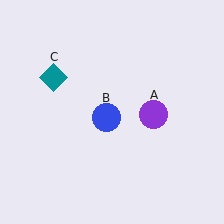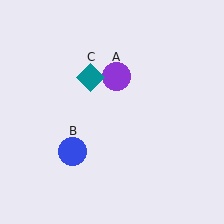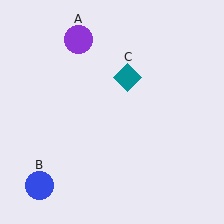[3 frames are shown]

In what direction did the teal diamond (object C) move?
The teal diamond (object C) moved right.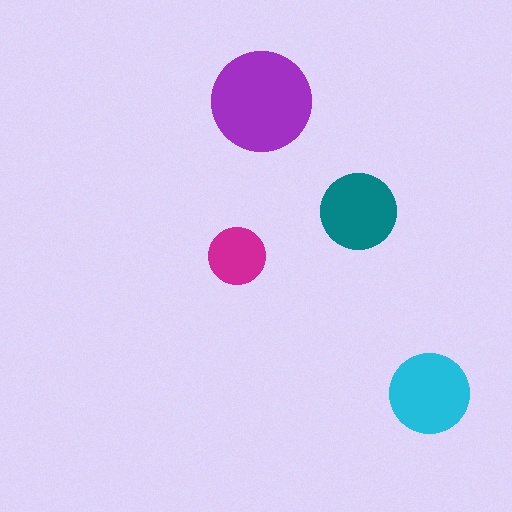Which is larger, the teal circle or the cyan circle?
The cyan one.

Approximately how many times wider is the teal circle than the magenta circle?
About 1.5 times wider.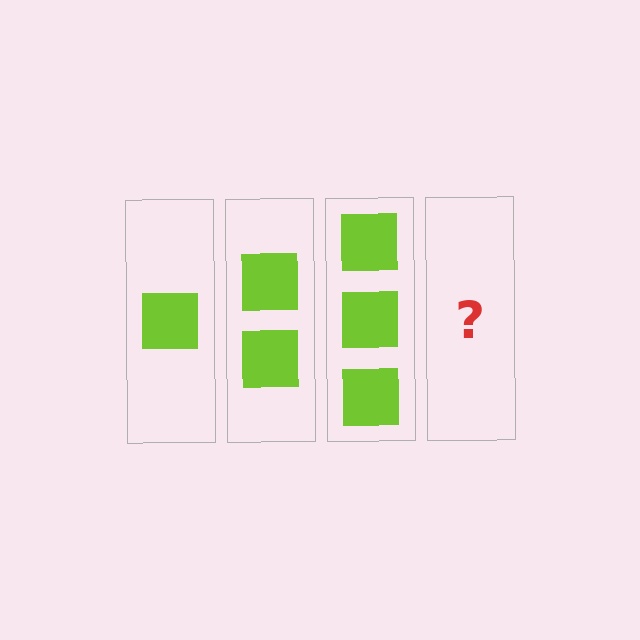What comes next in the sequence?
The next element should be 4 squares.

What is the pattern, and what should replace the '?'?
The pattern is that each step adds one more square. The '?' should be 4 squares.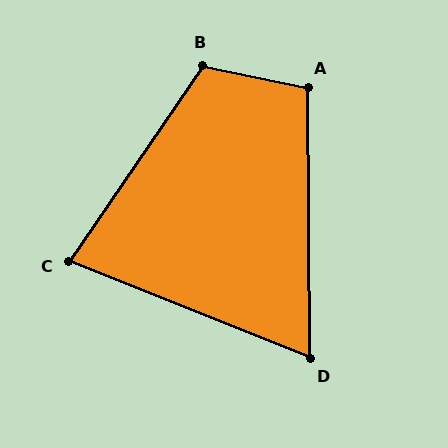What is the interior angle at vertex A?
Approximately 103 degrees (obtuse).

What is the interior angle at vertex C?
Approximately 77 degrees (acute).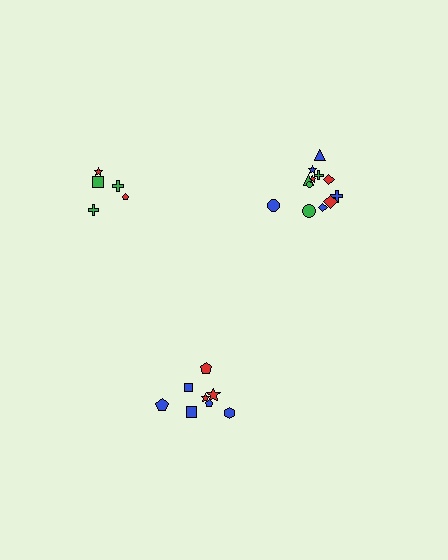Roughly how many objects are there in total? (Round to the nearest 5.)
Roughly 25 objects in total.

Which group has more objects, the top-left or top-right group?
The top-right group.